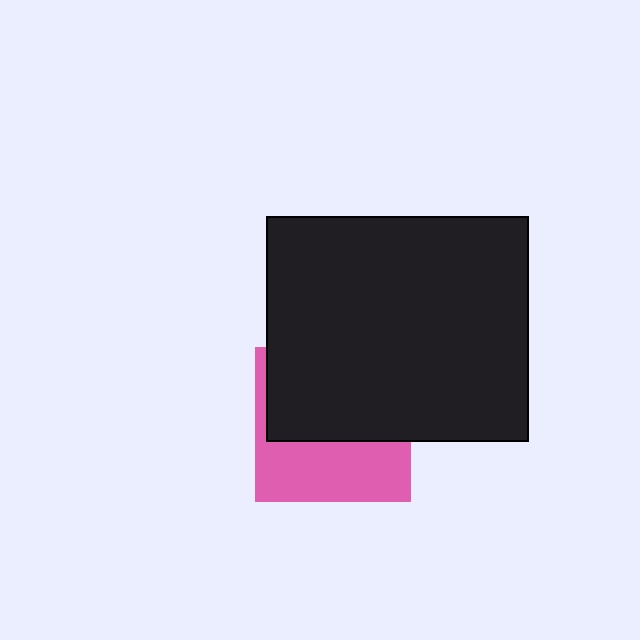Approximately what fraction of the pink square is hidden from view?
Roughly 57% of the pink square is hidden behind the black rectangle.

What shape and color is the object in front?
The object in front is a black rectangle.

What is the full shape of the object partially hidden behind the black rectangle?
The partially hidden object is a pink square.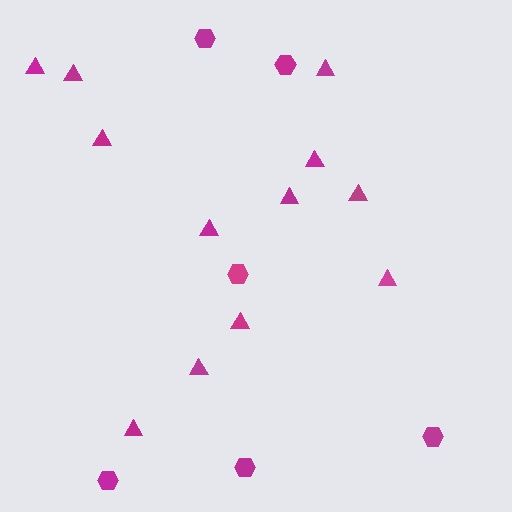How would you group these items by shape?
There are 2 groups: one group of hexagons (6) and one group of triangles (12).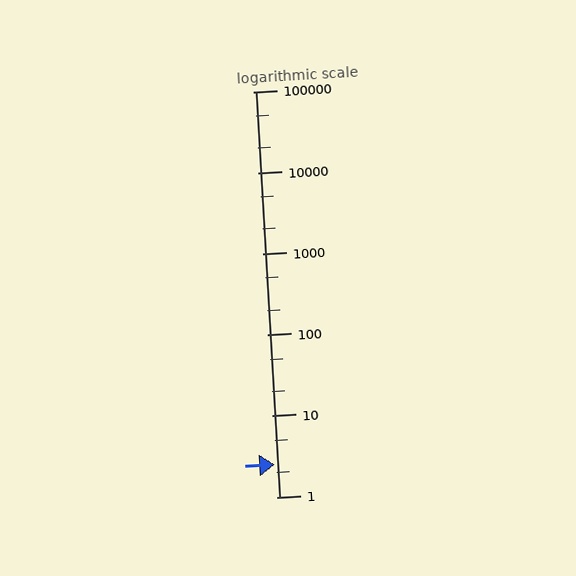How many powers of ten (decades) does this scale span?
The scale spans 5 decades, from 1 to 100000.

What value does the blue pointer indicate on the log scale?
The pointer indicates approximately 2.5.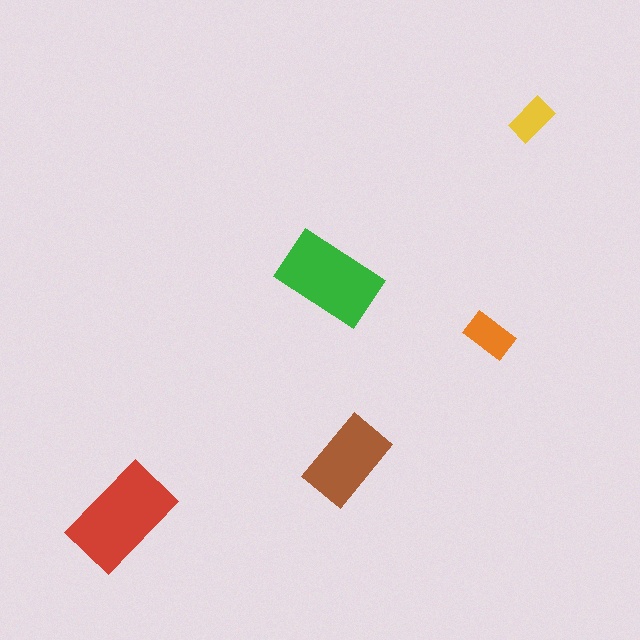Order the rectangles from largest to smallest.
the red one, the green one, the brown one, the orange one, the yellow one.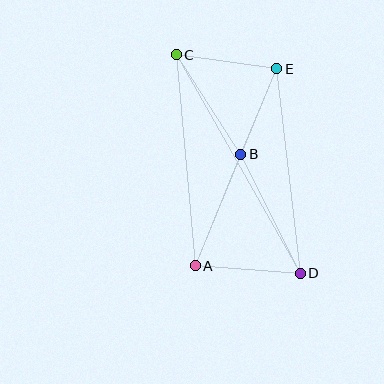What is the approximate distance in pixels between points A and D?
The distance between A and D is approximately 105 pixels.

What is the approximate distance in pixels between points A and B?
The distance between A and B is approximately 120 pixels.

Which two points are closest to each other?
Points B and E are closest to each other.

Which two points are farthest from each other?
Points C and D are farthest from each other.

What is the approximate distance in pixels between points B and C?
The distance between B and C is approximately 118 pixels.